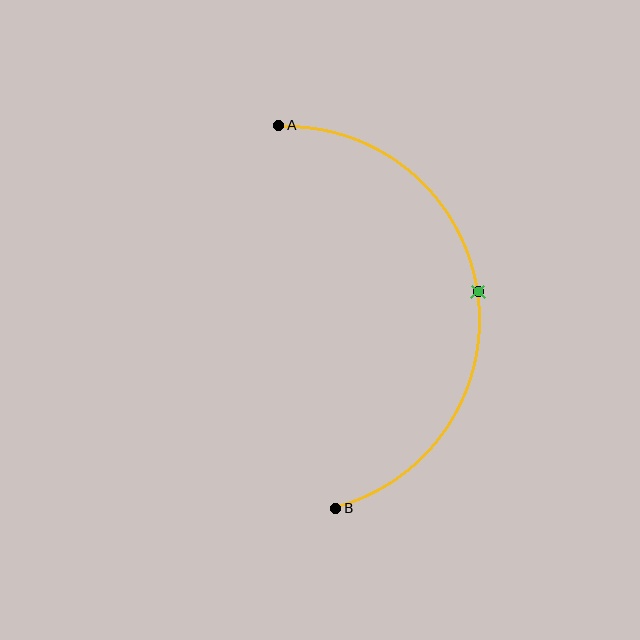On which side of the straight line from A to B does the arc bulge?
The arc bulges to the right of the straight line connecting A and B.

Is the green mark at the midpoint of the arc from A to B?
Yes. The green mark lies on the arc at equal arc-length from both A and B — it is the arc midpoint.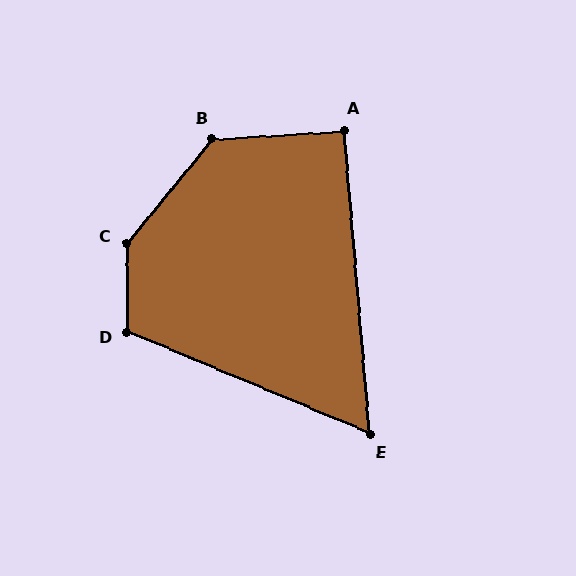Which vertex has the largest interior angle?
C, at approximately 141 degrees.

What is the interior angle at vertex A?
Approximately 91 degrees (approximately right).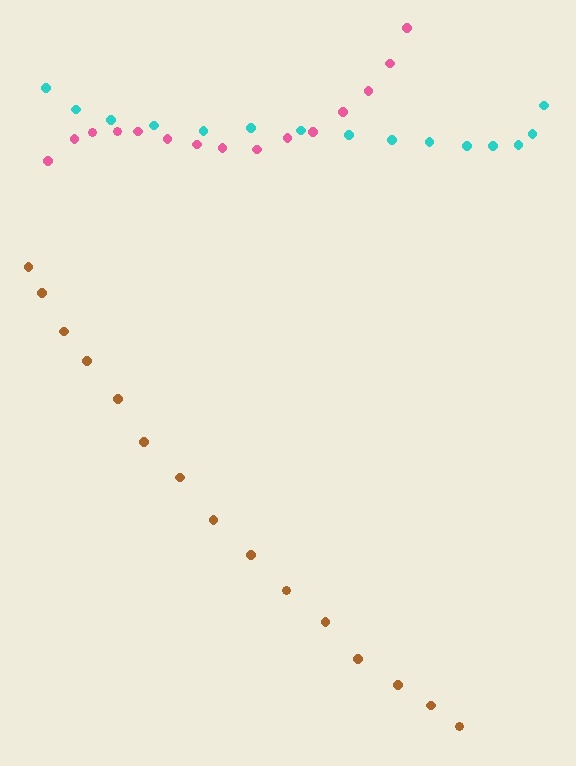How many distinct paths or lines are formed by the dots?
There are 3 distinct paths.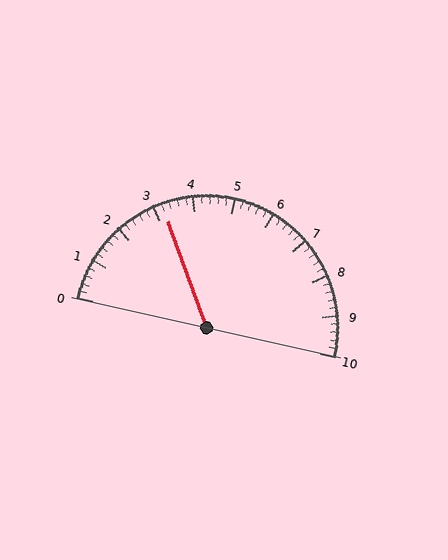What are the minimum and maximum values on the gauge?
The gauge ranges from 0 to 10.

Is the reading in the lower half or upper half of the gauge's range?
The reading is in the lower half of the range (0 to 10).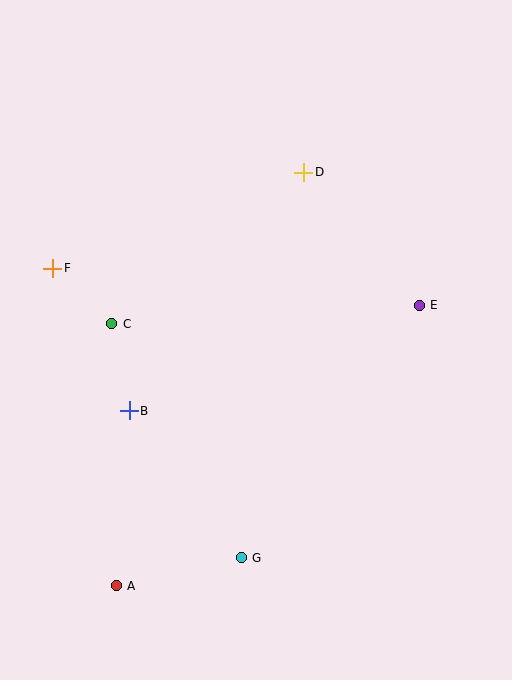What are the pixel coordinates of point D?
Point D is at (304, 173).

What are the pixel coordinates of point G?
Point G is at (241, 558).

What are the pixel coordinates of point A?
Point A is at (116, 586).